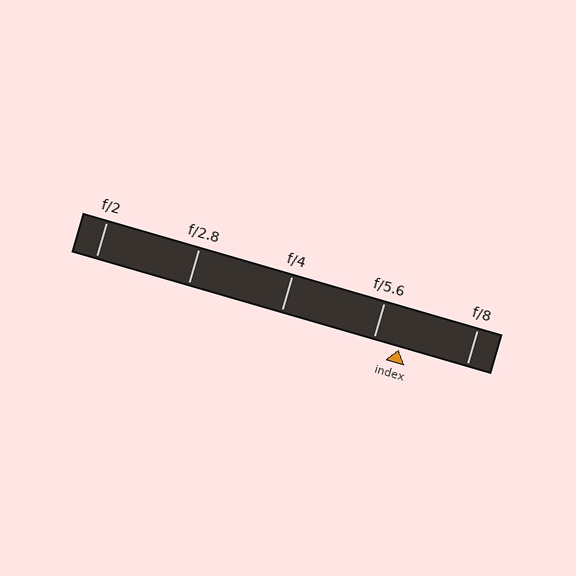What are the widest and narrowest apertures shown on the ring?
The widest aperture shown is f/2 and the narrowest is f/8.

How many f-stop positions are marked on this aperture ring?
There are 5 f-stop positions marked.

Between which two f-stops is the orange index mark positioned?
The index mark is between f/5.6 and f/8.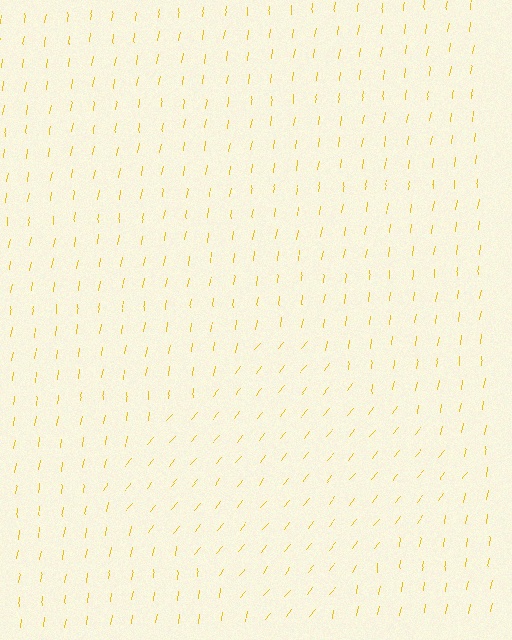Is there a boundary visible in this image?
Yes, there is a texture boundary formed by a change in line orientation.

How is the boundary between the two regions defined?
The boundary is defined purely by a change in line orientation (approximately 31 degrees difference). All lines are the same color and thickness.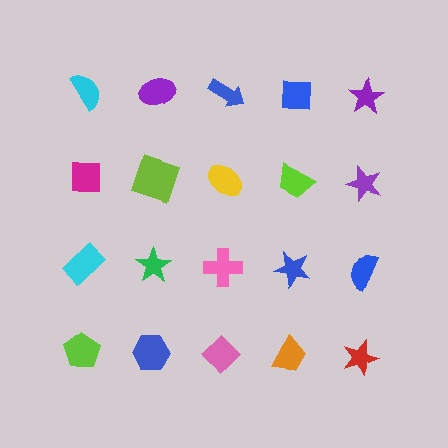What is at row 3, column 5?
A blue semicircle.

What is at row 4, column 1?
A lime pentagon.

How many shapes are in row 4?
5 shapes.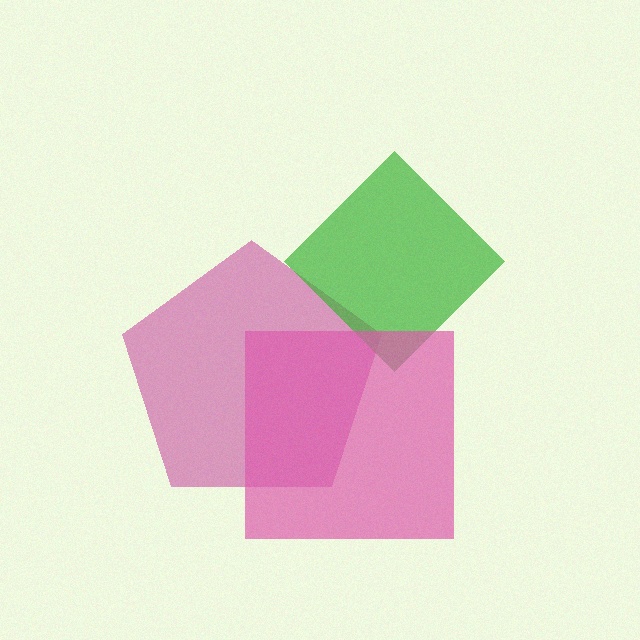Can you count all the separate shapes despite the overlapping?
Yes, there are 3 separate shapes.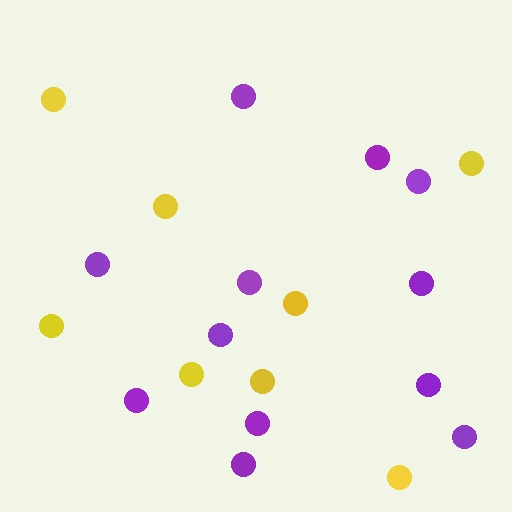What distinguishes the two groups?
There are 2 groups: one group of yellow circles (8) and one group of purple circles (12).